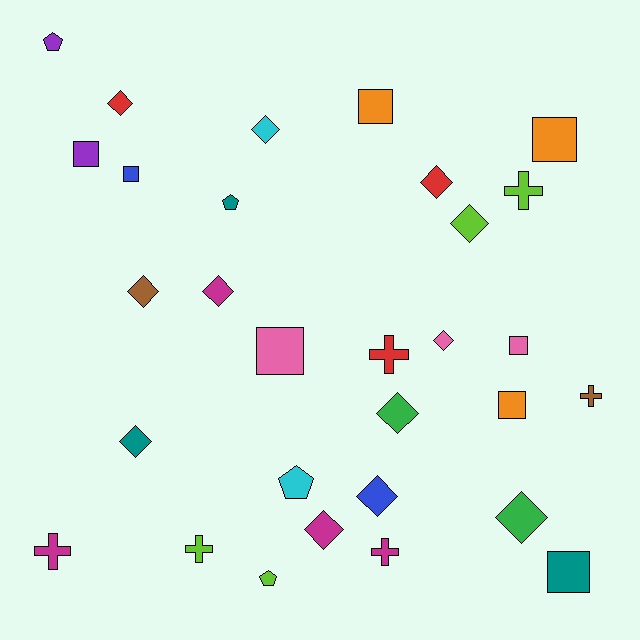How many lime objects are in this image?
There are 4 lime objects.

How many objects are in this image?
There are 30 objects.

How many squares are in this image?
There are 8 squares.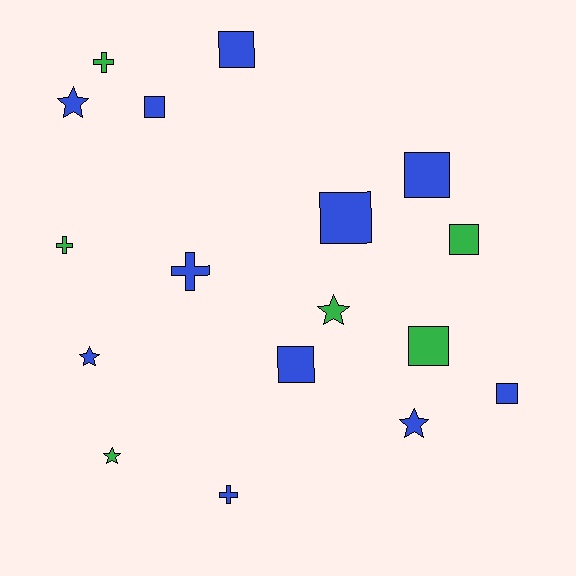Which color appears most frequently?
Blue, with 11 objects.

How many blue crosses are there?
There are 2 blue crosses.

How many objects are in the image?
There are 17 objects.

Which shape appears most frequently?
Square, with 8 objects.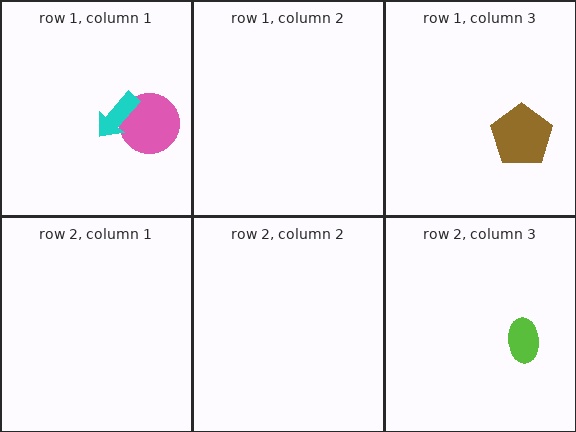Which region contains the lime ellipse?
The row 2, column 3 region.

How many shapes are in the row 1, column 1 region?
2.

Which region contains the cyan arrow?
The row 1, column 1 region.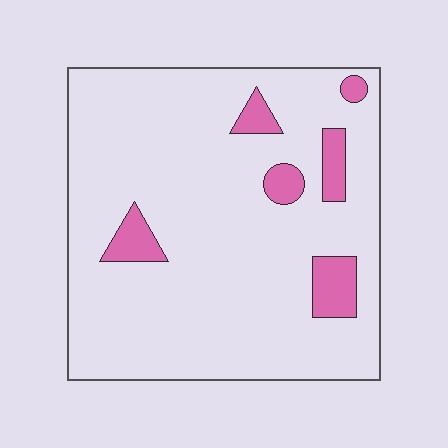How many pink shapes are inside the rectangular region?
6.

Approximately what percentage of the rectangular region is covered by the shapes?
Approximately 10%.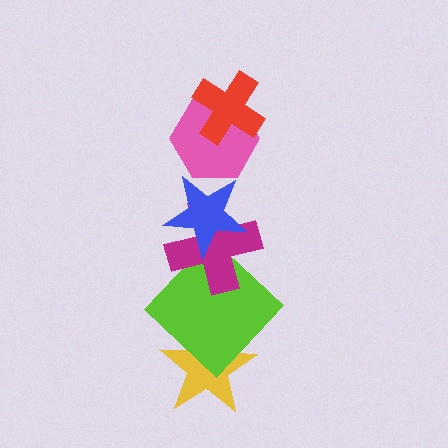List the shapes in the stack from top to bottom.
From top to bottom: the red cross, the pink hexagon, the blue star, the magenta cross, the lime diamond, the yellow star.